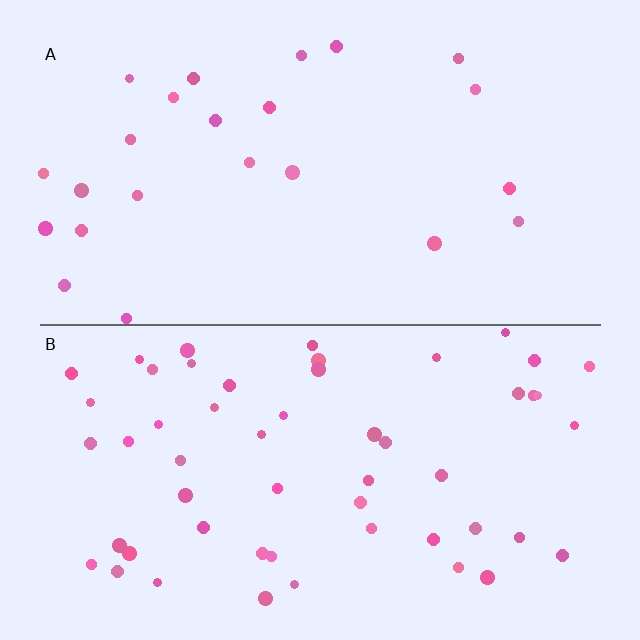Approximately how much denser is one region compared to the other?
Approximately 2.3× — region B over region A.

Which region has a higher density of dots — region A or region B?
B (the bottom).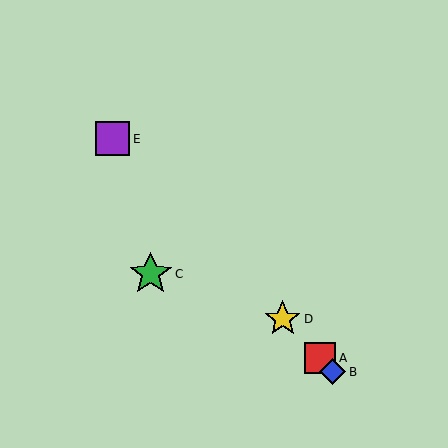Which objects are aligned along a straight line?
Objects A, B, D, E are aligned along a straight line.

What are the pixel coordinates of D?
Object D is at (283, 319).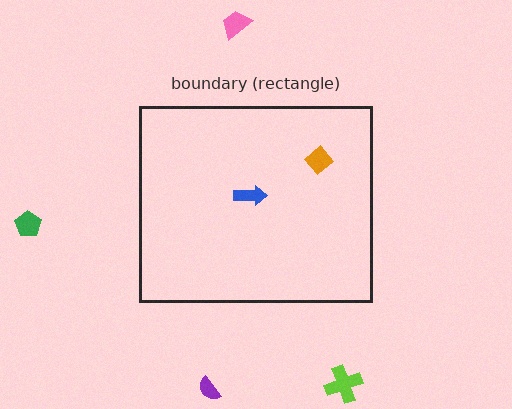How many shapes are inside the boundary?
2 inside, 4 outside.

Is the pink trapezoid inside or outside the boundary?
Outside.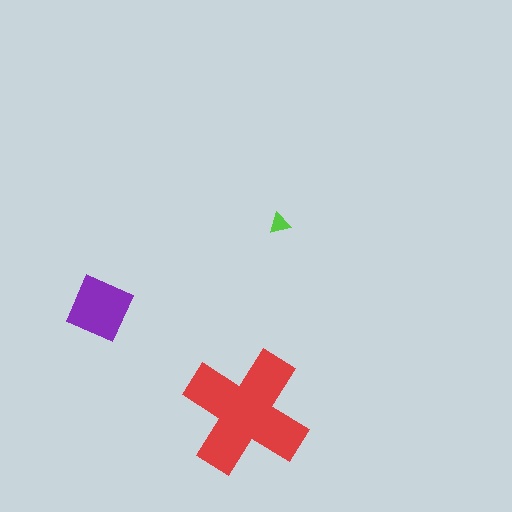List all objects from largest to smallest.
The red cross, the purple square, the lime triangle.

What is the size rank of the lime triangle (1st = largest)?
3rd.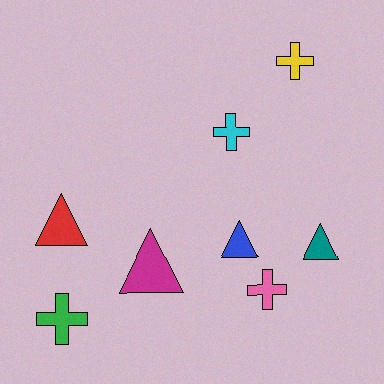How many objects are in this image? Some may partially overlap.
There are 8 objects.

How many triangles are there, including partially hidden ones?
There are 4 triangles.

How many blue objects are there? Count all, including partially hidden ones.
There is 1 blue object.